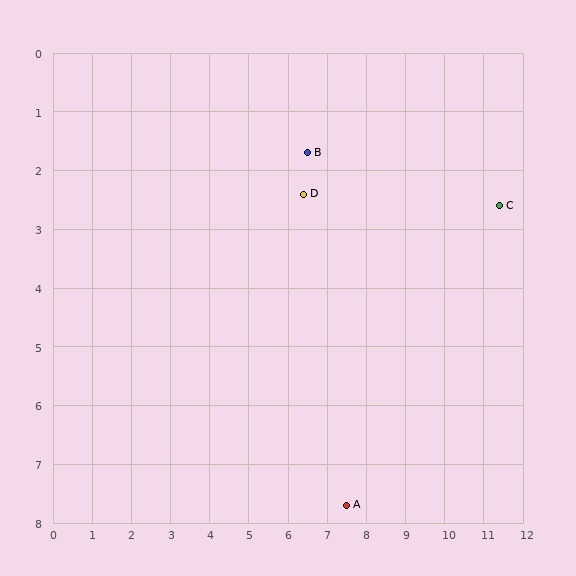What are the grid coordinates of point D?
Point D is at approximately (6.4, 2.4).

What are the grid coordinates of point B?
Point B is at approximately (6.5, 1.7).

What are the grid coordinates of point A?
Point A is at approximately (7.5, 7.7).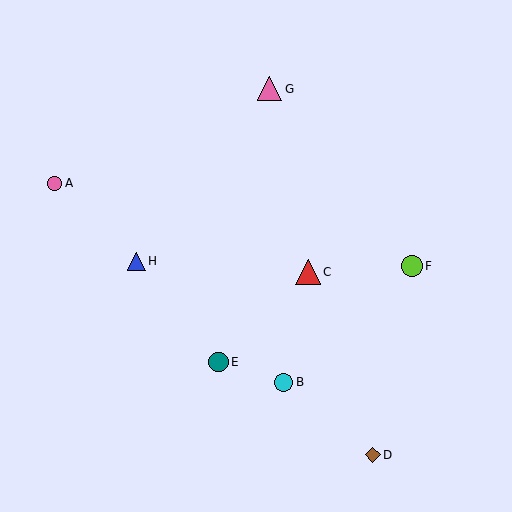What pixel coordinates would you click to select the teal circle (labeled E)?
Click at (218, 362) to select the teal circle E.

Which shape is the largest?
The red triangle (labeled C) is the largest.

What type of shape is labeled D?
Shape D is a brown diamond.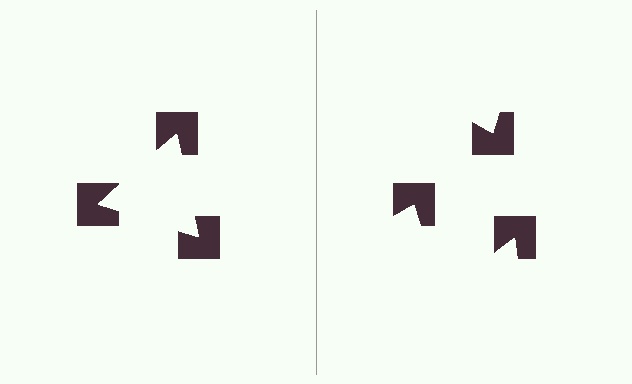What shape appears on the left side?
An illusory triangle.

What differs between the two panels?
The notched squares are positioned identically on both sides; only the wedge orientations differ. On the left they align to a triangle; on the right they are misaligned.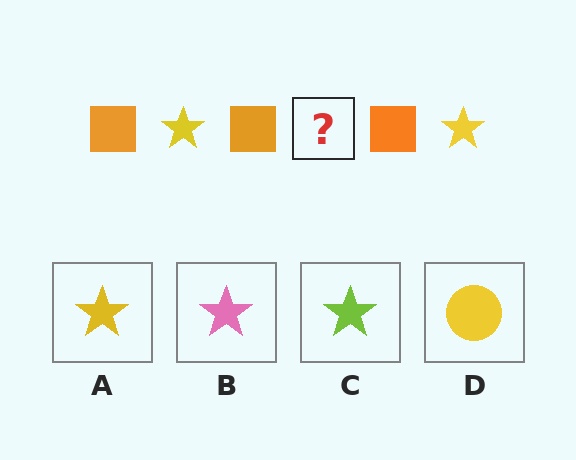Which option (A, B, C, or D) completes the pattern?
A.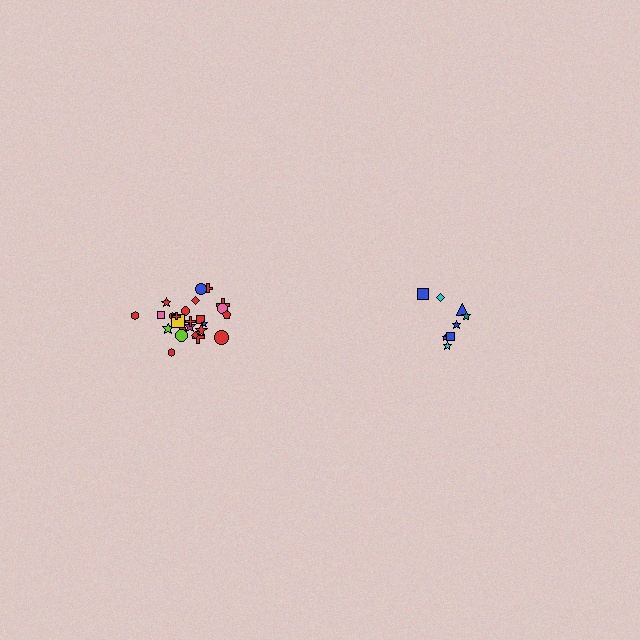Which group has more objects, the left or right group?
The left group.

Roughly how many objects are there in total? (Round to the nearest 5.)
Roughly 35 objects in total.